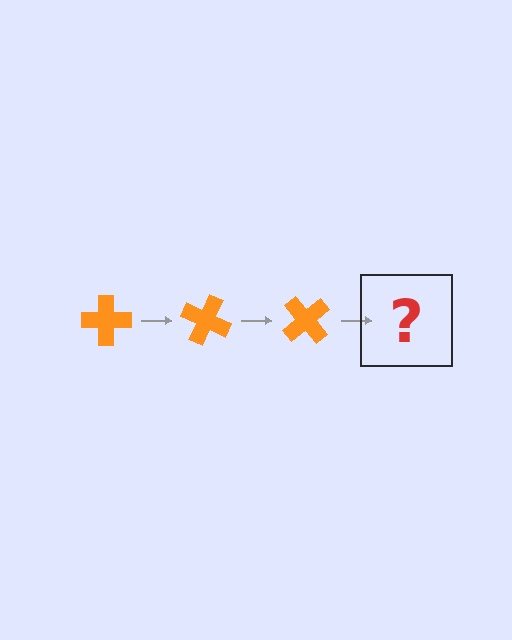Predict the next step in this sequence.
The next step is an orange cross rotated 75 degrees.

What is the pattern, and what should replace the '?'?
The pattern is that the cross rotates 25 degrees each step. The '?' should be an orange cross rotated 75 degrees.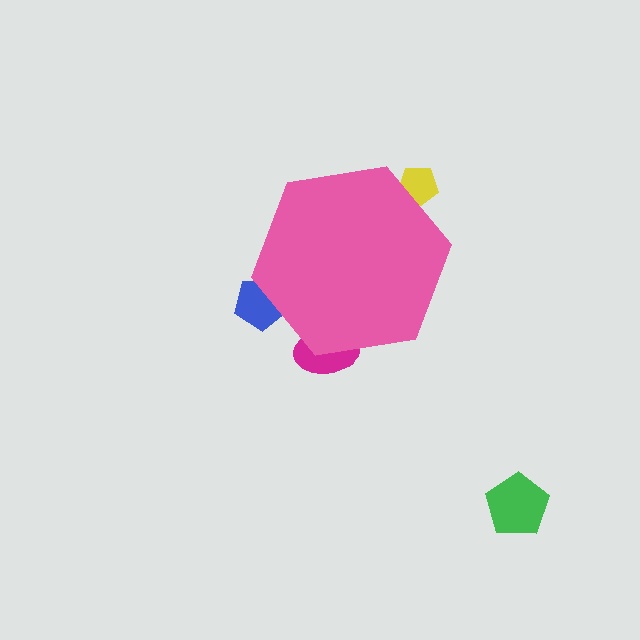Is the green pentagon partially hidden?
No, the green pentagon is fully visible.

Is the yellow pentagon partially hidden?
Yes, the yellow pentagon is partially hidden behind the pink hexagon.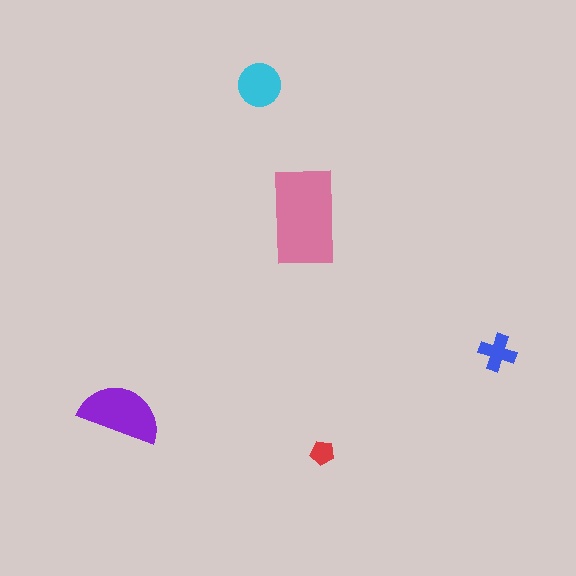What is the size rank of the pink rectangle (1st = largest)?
1st.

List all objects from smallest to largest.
The red pentagon, the blue cross, the cyan circle, the purple semicircle, the pink rectangle.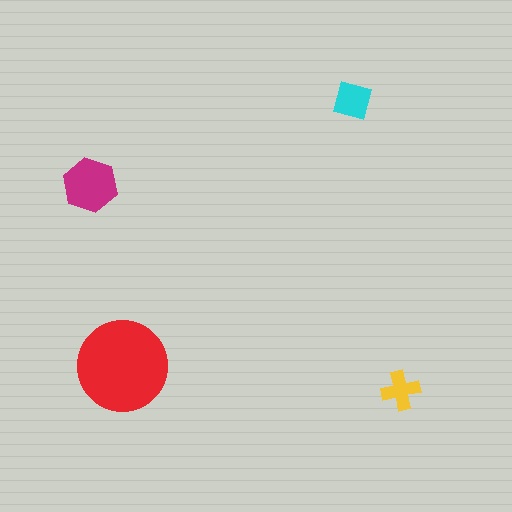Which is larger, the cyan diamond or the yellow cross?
The cyan diamond.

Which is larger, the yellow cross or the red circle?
The red circle.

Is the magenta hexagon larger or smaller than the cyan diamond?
Larger.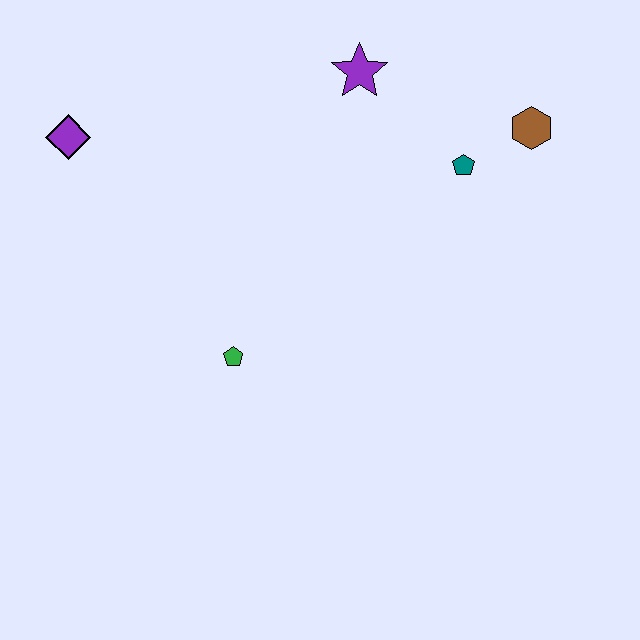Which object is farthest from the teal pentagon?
The purple diamond is farthest from the teal pentagon.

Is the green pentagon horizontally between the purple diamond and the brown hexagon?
Yes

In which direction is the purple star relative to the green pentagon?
The purple star is above the green pentagon.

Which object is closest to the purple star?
The teal pentagon is closest to the purple star.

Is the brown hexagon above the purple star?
No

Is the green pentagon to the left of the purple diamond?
No